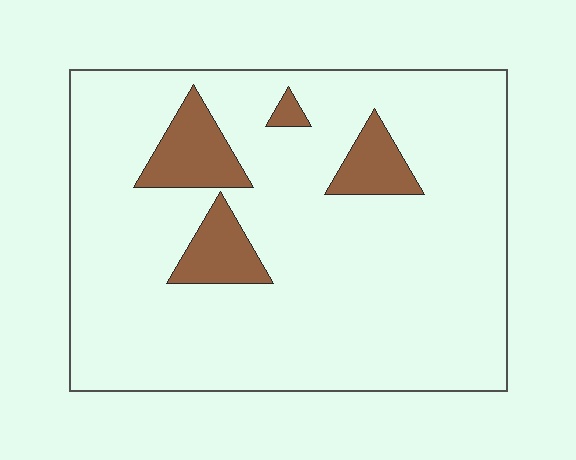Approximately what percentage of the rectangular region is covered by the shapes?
Approximately 10%.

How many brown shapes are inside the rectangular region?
4.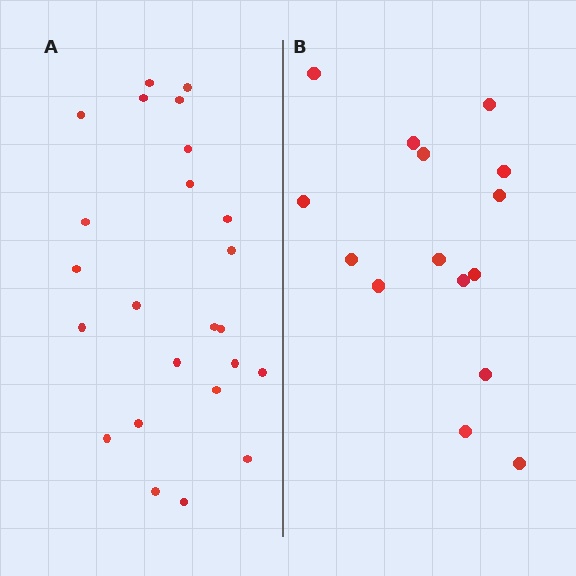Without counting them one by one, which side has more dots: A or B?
Region A (the left region) has more dots.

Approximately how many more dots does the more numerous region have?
Region A has roughly 8 or so more dots than region B.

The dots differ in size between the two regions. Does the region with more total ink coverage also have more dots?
No. Region B has more total ink coverage because its dots are larger, but region A actually contains more individual dots. Total area can be misleading — the number of items is what matters here.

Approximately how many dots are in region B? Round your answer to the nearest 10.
About 20 dots. (The exact count is 15, which rounds to 20.)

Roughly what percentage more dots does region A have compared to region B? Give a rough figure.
About 60% more.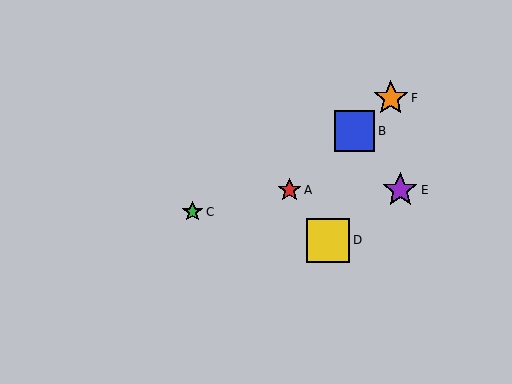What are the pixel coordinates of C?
Object C is at (192, 212).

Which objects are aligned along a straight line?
Objects A, B, F are aligned along a straight line.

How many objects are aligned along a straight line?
3 objects (A, B, F) are aligned along a straight line.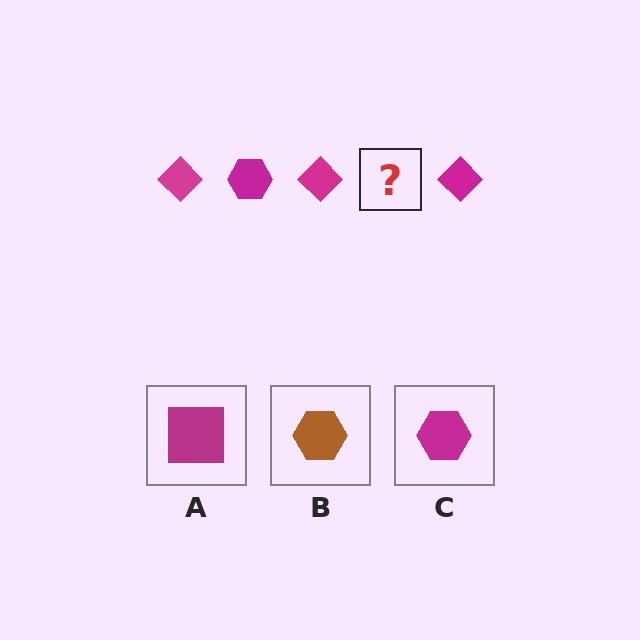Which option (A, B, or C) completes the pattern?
C.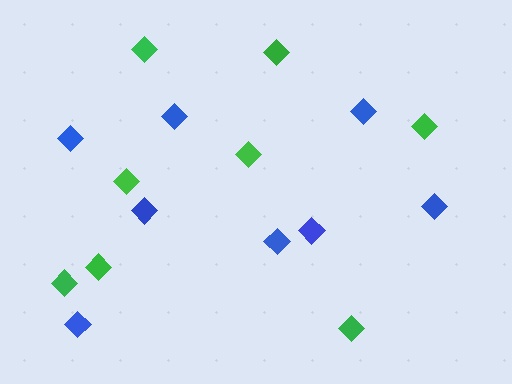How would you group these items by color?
There are 2 groups: one group of blue diamonds (8) and one group of green diamonds (8).